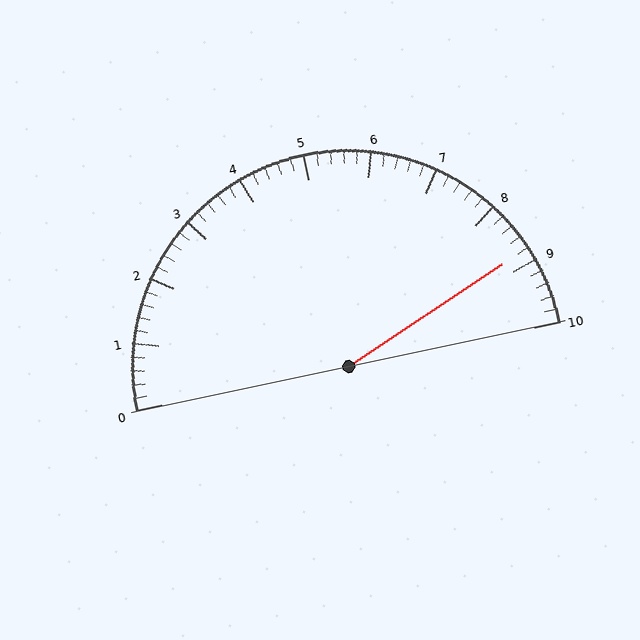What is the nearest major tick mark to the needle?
The nearest major tick mark is 9.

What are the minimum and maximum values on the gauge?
The gauge ranges from 0 to 10.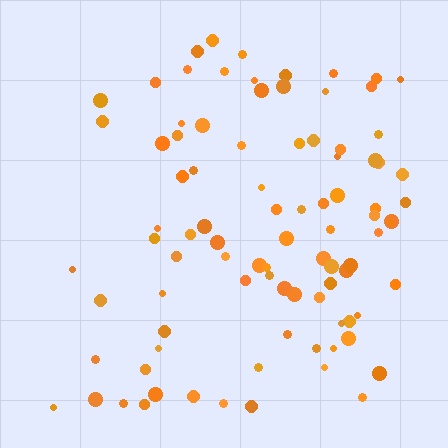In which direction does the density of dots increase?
From left to right, with the right side densest.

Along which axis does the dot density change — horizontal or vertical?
Horizontal.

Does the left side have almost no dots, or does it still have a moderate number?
Still a moderate number, just noticeably fewer than the right.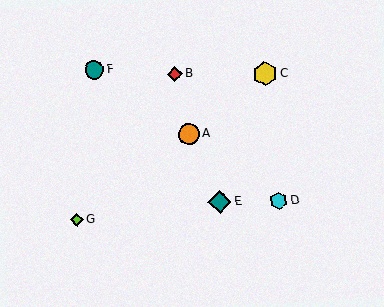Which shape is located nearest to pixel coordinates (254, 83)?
The yellow hexagon (labeled C) at (265, 74) is nearest to that location.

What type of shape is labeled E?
Shape E is a teal diamond.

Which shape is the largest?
The yellow hexagon (labeled C) is the largest.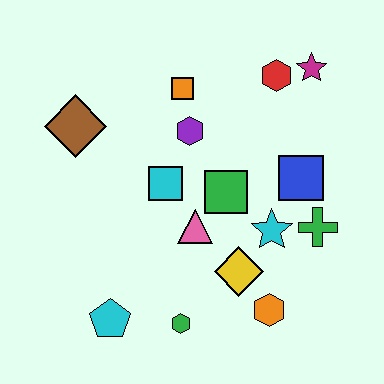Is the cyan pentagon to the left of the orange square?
Yes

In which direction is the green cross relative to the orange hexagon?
The green cross is above the orange hexagon.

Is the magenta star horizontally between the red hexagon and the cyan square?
No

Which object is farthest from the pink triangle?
The magenta star is farthest from the pink triangle.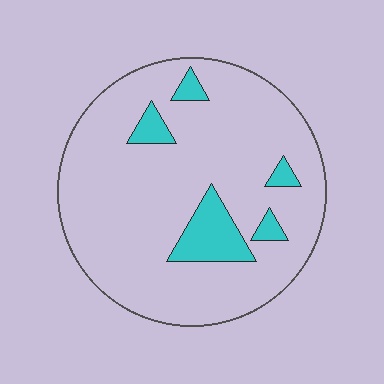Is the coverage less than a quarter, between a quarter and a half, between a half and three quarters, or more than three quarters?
Less than a quarter.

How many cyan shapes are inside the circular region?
5.